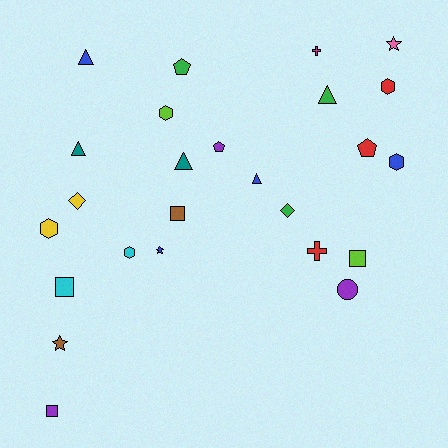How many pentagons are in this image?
There are 3 pentagons.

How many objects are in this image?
There are 25 objects.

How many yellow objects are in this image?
There are 2 yellow objects.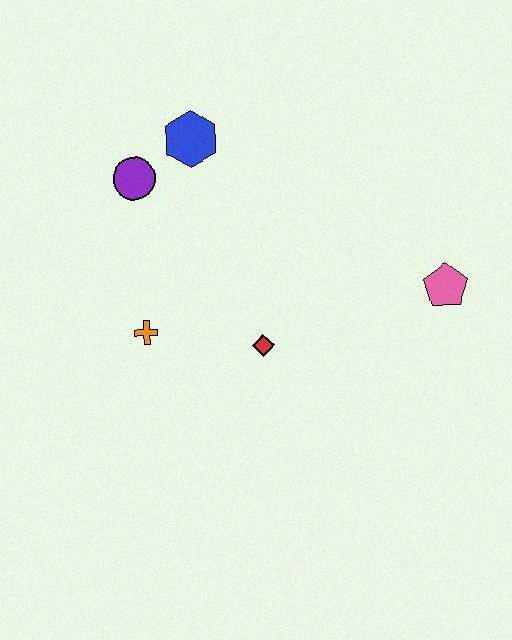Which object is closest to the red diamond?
The orange cross is closest to the red diamond.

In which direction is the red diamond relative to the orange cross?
The red diamond is to the right of the orange cross.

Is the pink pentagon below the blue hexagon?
Yes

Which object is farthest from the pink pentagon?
The purple circle is farthest from the pink pentagon.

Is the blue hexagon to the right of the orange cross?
Yes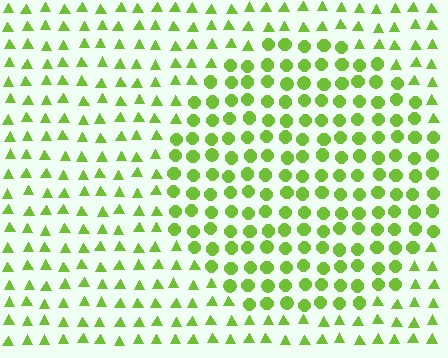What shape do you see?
I see a circle.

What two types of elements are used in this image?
The image uses circles inside the circle region and triangles outside it.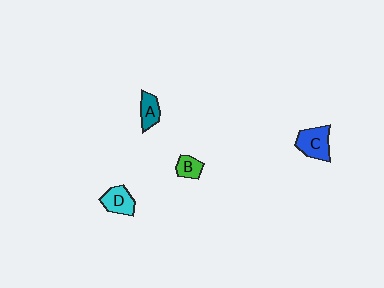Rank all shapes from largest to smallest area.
From largest to smallest: C (blue), D (cyan), A (teal), B (green).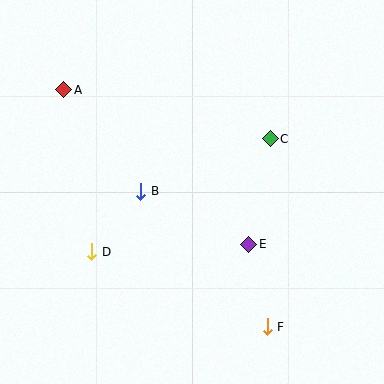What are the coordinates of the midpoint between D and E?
The midpoint between D and E is at (170, 248).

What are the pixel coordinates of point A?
Point A is at (64, 90).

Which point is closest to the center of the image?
Point B at (141, 191) is closest to the center.